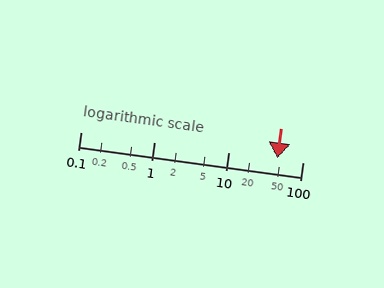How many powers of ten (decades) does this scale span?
The scale spans 3 decades, from 0.1 to 100.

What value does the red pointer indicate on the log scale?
The pointer indicates approximately 46.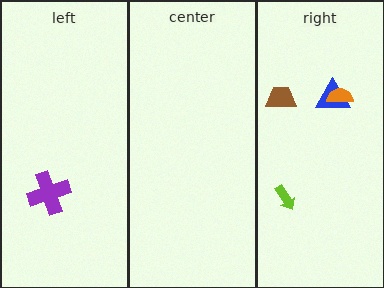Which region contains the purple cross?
The left region.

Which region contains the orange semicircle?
The right region.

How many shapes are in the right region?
4.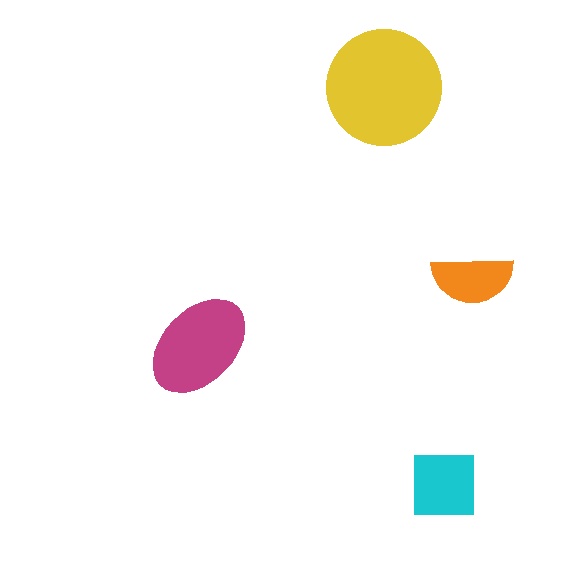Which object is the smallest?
The orange semicircle.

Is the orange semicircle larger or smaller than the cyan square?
Smaller.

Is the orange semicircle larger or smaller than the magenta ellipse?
Smaller.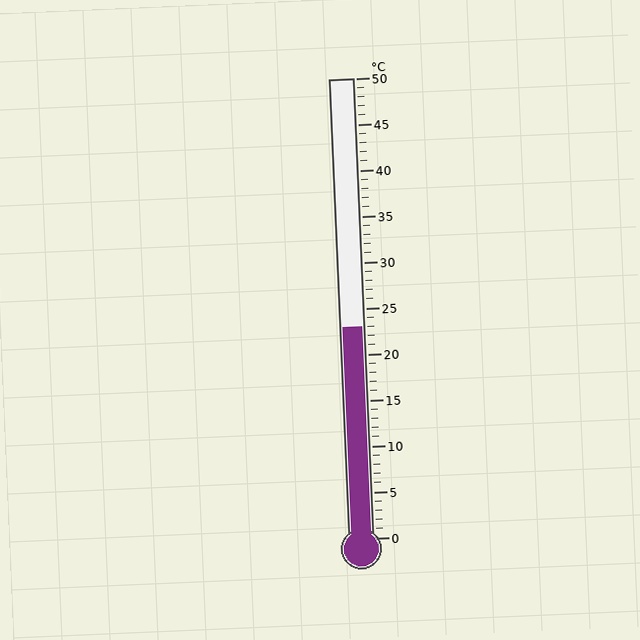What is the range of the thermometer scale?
The thermometer scale ranges from 0°C to 50°C.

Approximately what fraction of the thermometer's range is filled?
The thermometer is filled to approximately 45% of its range.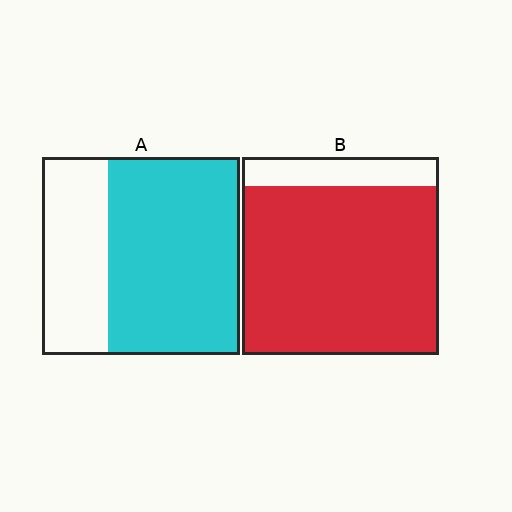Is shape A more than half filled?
Yes.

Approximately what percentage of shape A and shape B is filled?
A is approximately 65% and B is approximately 85%.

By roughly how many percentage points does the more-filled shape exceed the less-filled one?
By roughly 20 percentage points (B over A).